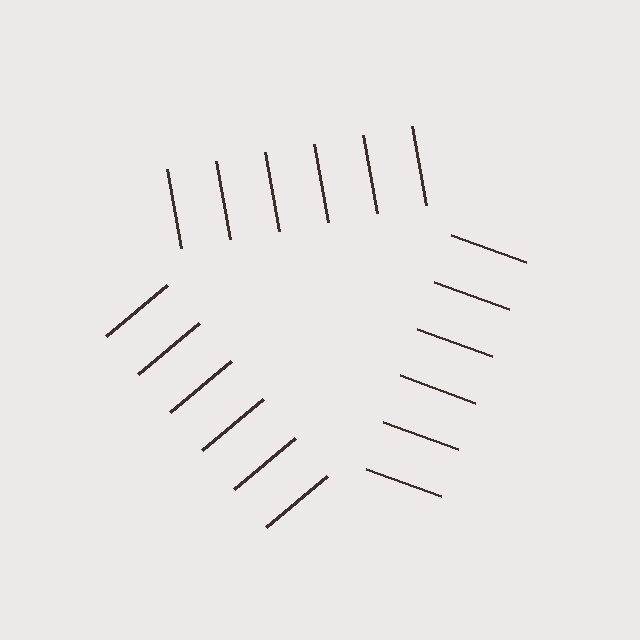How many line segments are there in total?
18 — 6 along each of the 3 edges.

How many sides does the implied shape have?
3 sides — the line-ends trace a triangle.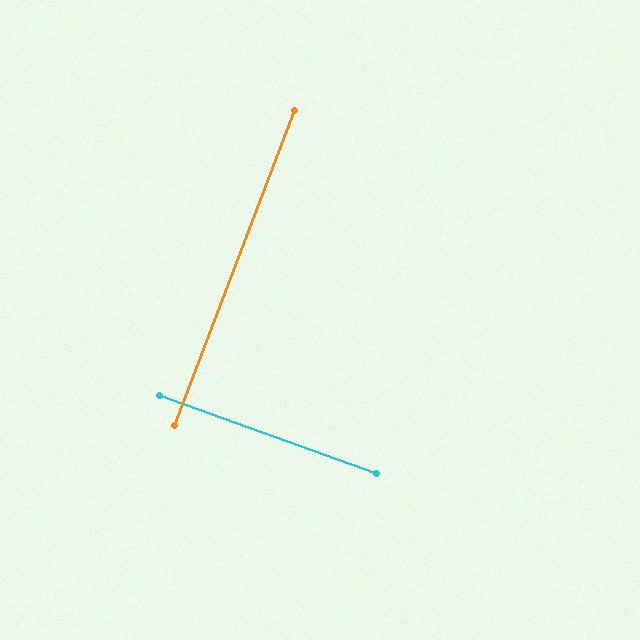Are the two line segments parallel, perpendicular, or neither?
Perpendicular — they meet at approximately 89°.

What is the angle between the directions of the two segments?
Approximately 89 degrees.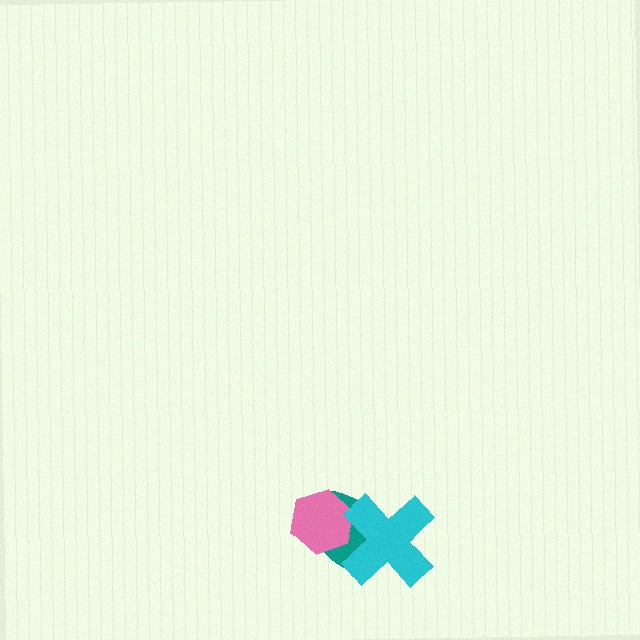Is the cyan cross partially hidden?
No, no other shape covers it.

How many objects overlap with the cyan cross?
2 objects overlap with the cyan cross.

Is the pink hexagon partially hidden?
Yes, it is partially covered by another shape.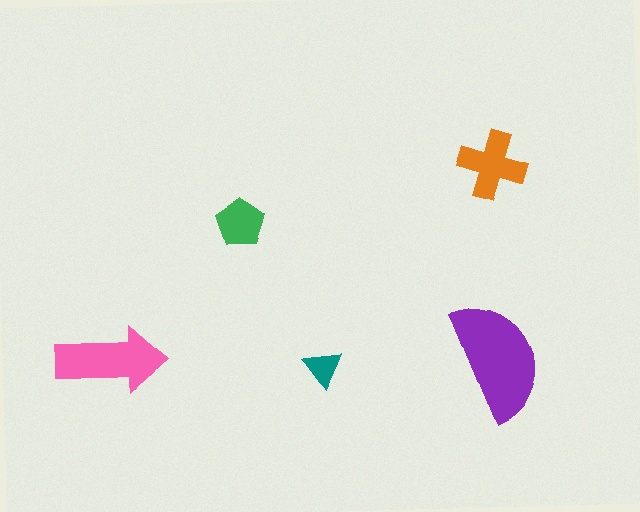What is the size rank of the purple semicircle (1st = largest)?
1st.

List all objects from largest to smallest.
The purple semicircle, the pink arrow, the orange cross, the green pentagon, the teal triangle.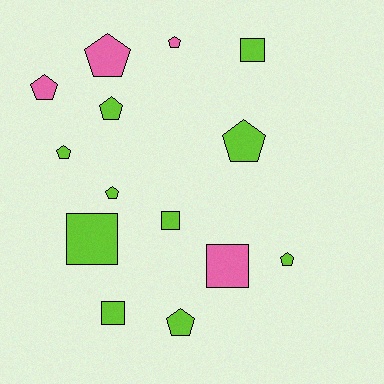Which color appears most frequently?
Lime, with 10 objects.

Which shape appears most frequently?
Pentagon, with 9 objects.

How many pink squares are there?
There is 1 pink square.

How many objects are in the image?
There are 14 objects.